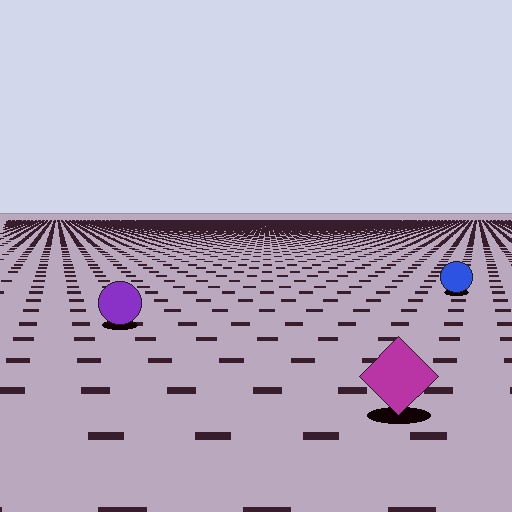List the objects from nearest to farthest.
From nearest to farthest: the magenta diamond, the purple circle, the blue circle.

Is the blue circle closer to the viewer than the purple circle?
No. The purple circle is closer — you can tell from the texture gradient: the ground texture is coarser near it.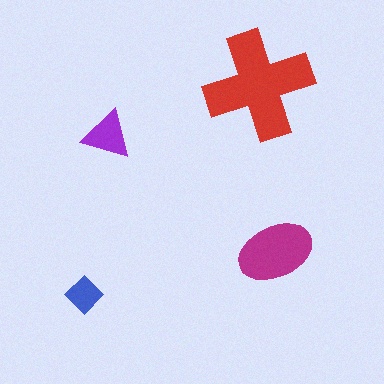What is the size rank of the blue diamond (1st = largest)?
4th.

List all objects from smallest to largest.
The blue diamond, the purple triangle, the magenta ellipse, the red cross.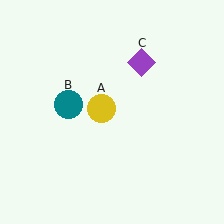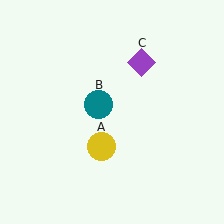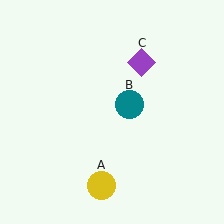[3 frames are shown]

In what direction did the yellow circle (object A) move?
The yellow circle (object A) moved down.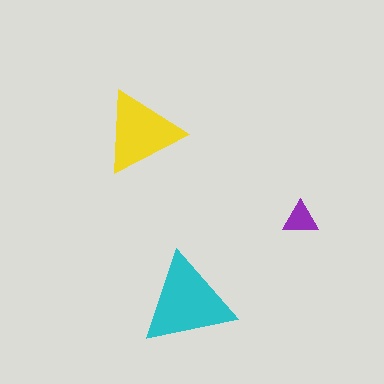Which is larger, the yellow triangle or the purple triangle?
The yellow one.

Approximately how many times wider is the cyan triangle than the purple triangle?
About 2.5 times wider.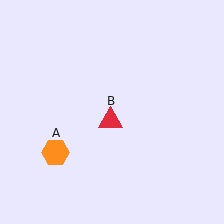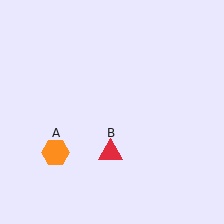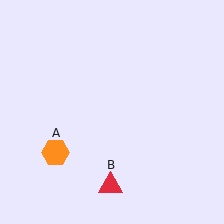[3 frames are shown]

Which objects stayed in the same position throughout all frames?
Orange hexagon (object A) remained stationary.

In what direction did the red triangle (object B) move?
The red triangle (object B) moved down.